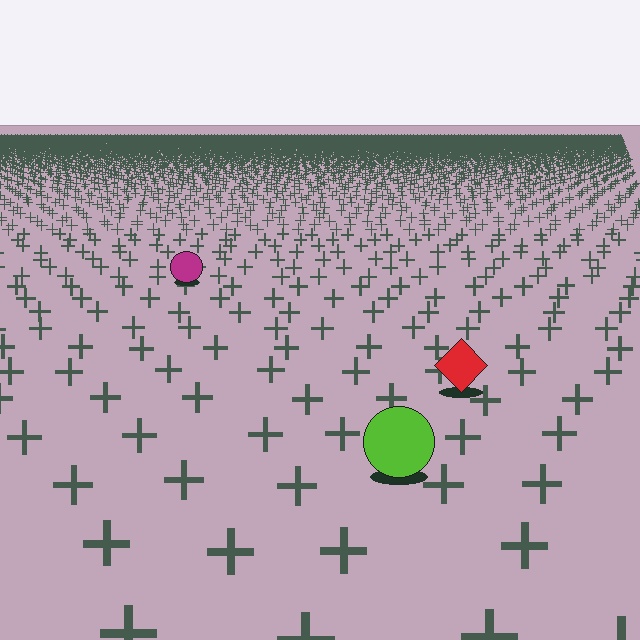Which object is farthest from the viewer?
The magenta circle is farthest from the viewer. It appears smaller and the ground texture around it is denser.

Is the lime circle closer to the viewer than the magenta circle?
Yes. The lime circle is closer — you can tell from the texture gradient: the ground texture is coarser near it.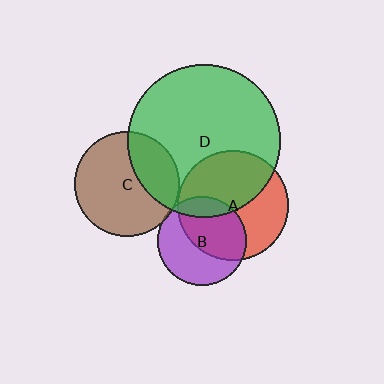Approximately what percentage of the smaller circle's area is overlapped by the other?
Approximately 50%.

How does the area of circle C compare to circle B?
Approximately 1.4 times.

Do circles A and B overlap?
Yes.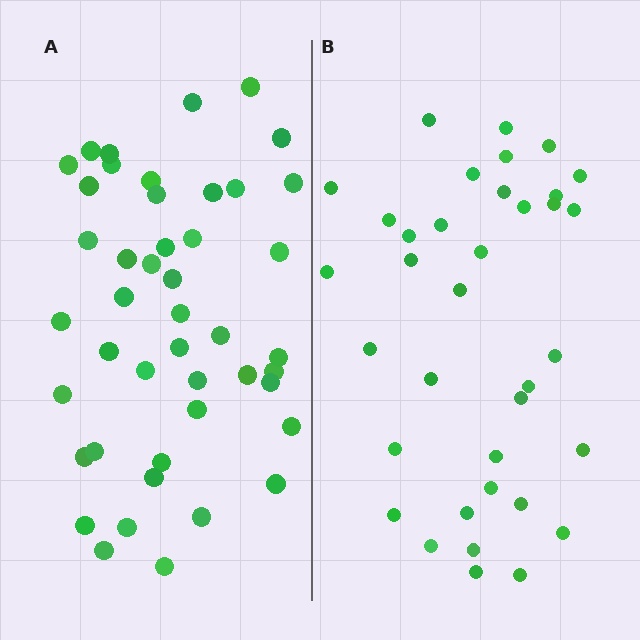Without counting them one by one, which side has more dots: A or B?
Region A (the left region) has more dots.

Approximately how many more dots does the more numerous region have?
Region A has roughly 8 or so more dots than region B.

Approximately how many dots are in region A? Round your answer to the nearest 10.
About 40 dots. (The exact count is 45, which rounds to 40.)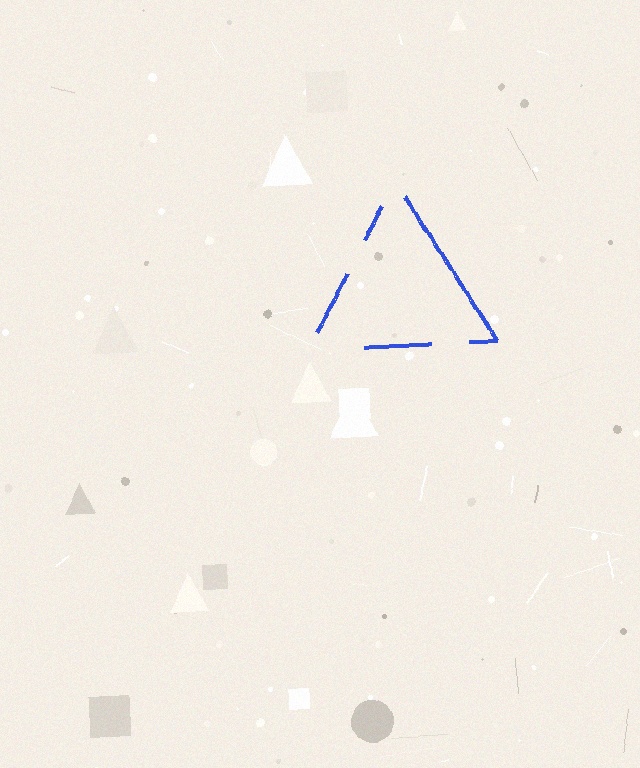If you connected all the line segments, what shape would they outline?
They would outline a triangle.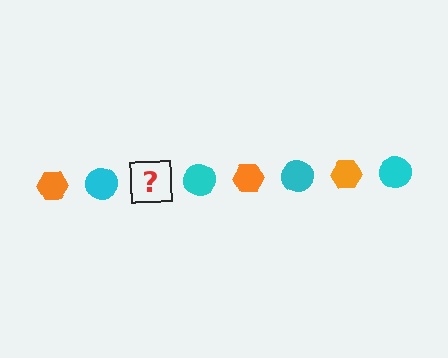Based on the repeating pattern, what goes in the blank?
The blank should be an orange hexagon.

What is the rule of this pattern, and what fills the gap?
The rule is that the pattern alternates between orange hexagon and cyan circle. The gap should be filled with an orange hexagon.